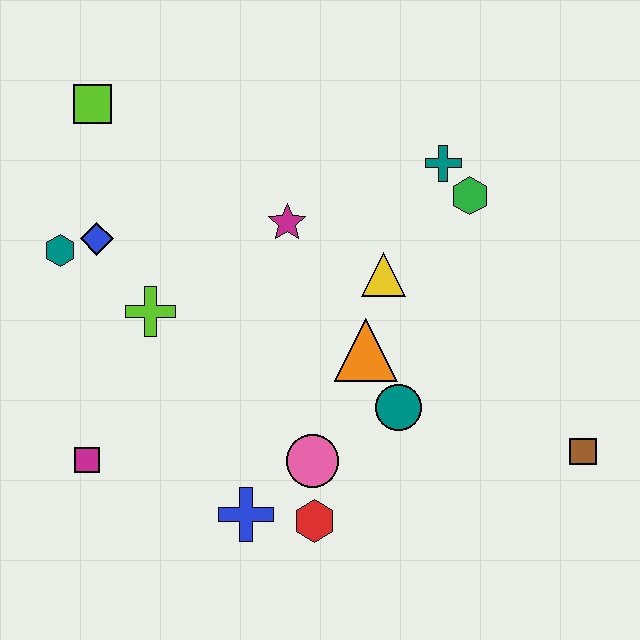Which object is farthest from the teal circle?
The lime square is farthest from the teal circle.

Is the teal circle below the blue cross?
No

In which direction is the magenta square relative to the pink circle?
The magenta square is to the left of the pink circle.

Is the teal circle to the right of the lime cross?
Yes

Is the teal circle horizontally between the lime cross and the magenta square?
No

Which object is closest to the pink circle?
The red hexagon is closest to the pink circle.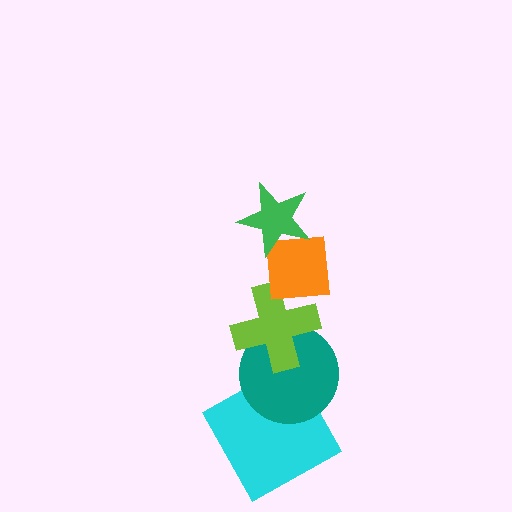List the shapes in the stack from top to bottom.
From top to bottom: the green star, the orange square, the lime cross, the teal circle, the cyan square.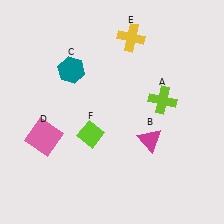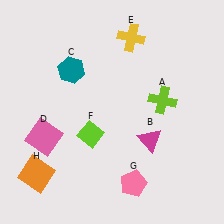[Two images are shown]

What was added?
A pink pentagon (G), an orange square (H) were added in Image 2.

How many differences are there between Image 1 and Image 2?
There are 2 differences between the two images.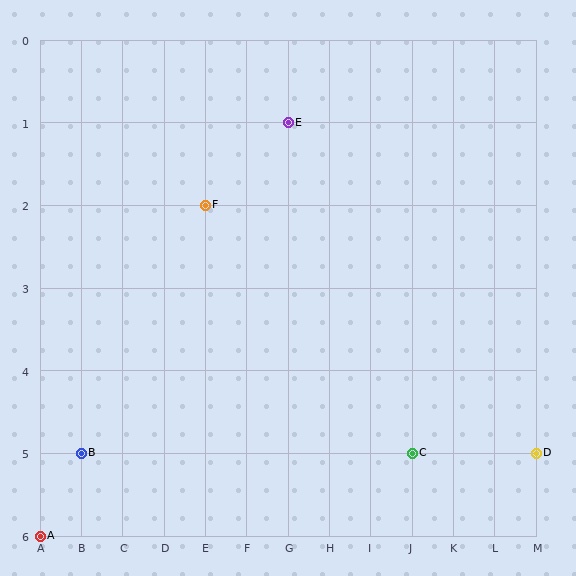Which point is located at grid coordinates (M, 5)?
Point D is at (M, 5).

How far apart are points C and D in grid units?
Points C and D are 3 columns apart.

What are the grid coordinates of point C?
Point C is at grid coordinates (J, 5).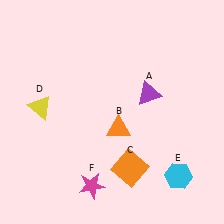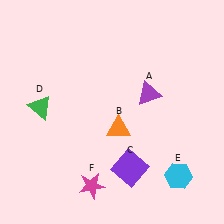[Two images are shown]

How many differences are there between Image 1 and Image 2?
There are 2 differences between the two images.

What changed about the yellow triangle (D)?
In Image 1, D is yellow. In Image 2, it changed to green.